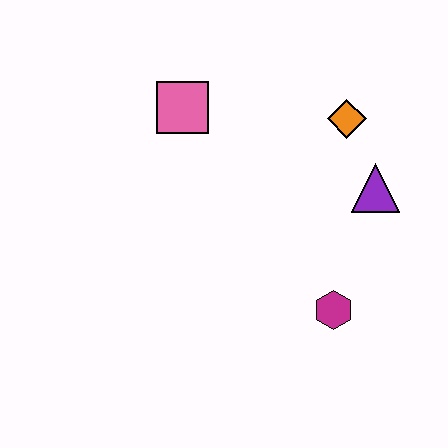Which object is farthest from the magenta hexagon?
The pink square is farthest from the magenta hexagon.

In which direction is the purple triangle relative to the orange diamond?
The purple triangle is below the orange diamond.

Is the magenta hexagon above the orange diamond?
No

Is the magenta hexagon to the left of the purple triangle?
Yes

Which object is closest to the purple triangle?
The orange diamond is closest to the purple triangle.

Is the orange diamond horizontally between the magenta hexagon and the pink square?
No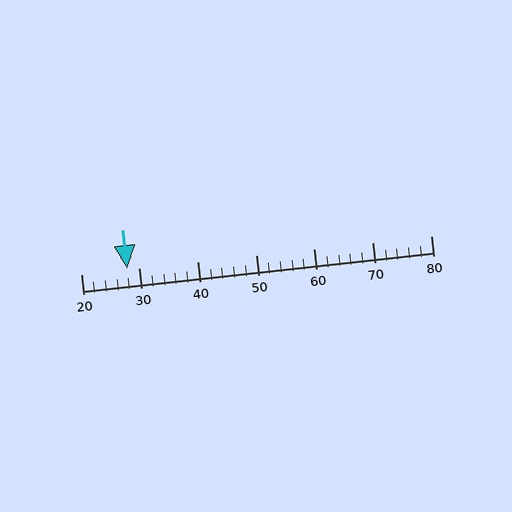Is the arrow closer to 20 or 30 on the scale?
The arrow is closer to 30.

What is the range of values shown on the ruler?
The ruler shows values from 20 to 80.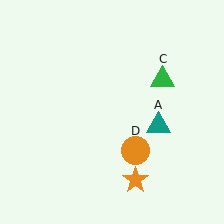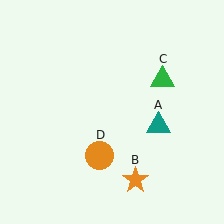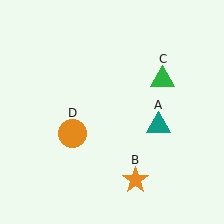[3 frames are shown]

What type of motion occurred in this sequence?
The orange circle (object D) rotated clockwise around the center of the scene.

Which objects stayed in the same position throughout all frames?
Teal triangle (object A) and orange star (object B) and green triangle (object C) remained stationary.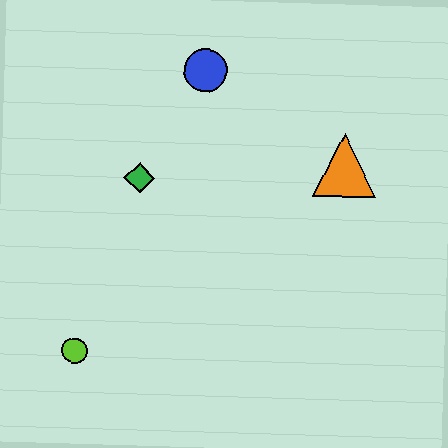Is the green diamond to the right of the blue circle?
No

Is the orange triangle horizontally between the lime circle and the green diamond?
No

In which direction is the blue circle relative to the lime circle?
The blue circle is above the lime circle.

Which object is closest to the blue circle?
The green diamond is closest to the blue circle.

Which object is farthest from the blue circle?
The lime circle is farthest from the blue circle.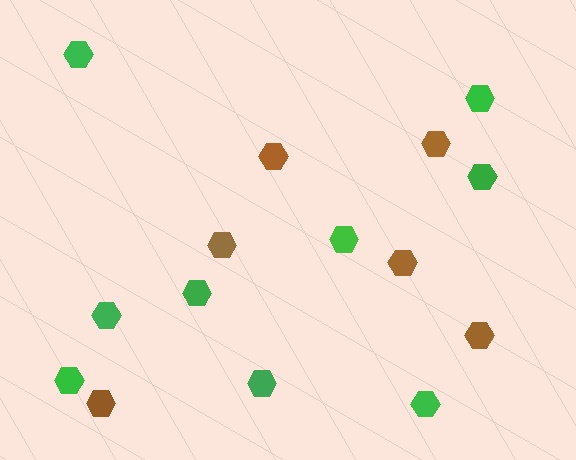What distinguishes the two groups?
There are 2 groups: one group of brown hexagons (6) and one group of green hexagons (9).